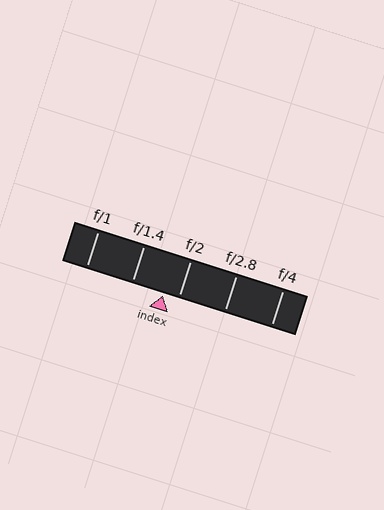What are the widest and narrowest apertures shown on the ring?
The widest aperture shown is f/1 and the narrowest is f/4.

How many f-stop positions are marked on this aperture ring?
There are 5 f-stop positions marked.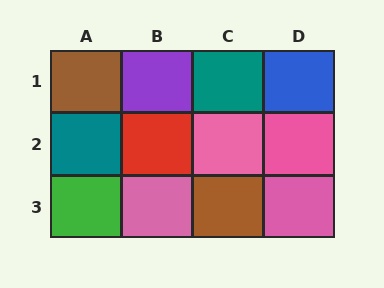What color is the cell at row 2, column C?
Pink.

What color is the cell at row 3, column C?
Brown.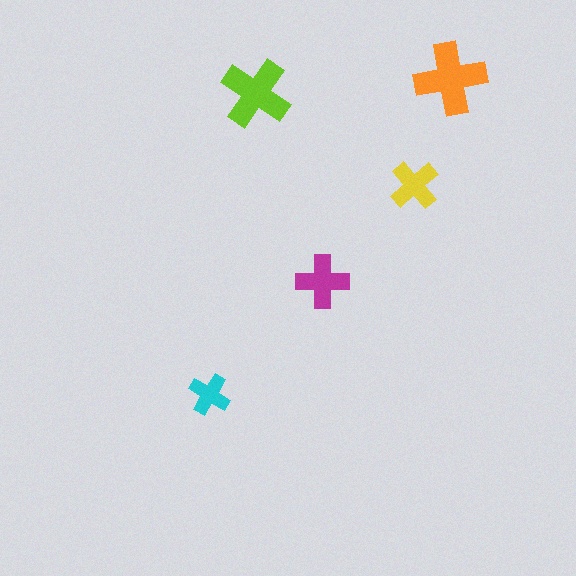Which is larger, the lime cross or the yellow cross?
The lime one.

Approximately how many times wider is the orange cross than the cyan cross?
About 1.5 times wider.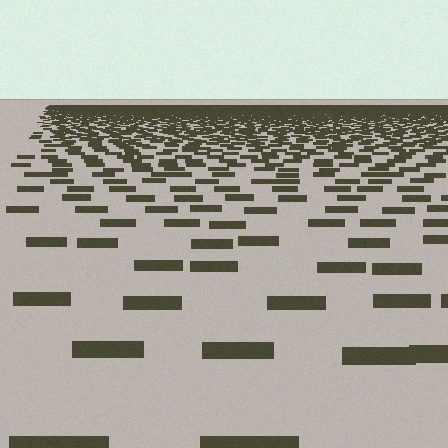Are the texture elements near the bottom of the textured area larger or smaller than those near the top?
Larger. Near the bottom, elements are closer to the viewer and appear at a bigger on-screen size.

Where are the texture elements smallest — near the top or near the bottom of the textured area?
Near the top.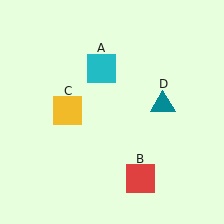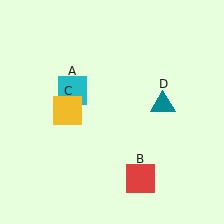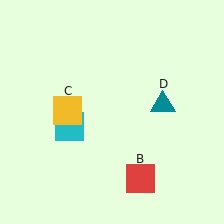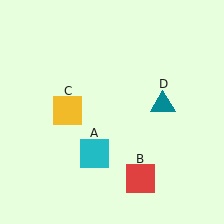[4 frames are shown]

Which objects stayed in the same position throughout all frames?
Red square (object B) and yellow square (object C) and teal triangle (object D) remained stationary.